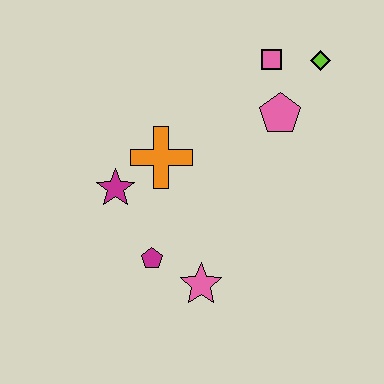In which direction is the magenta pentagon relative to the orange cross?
The magenta pentagon is below the orange cross.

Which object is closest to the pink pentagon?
The pink square is closest to the pink pentagon.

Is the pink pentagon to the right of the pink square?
Yes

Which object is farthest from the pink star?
The lime diamond is farthest from the pink star.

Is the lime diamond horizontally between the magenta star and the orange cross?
No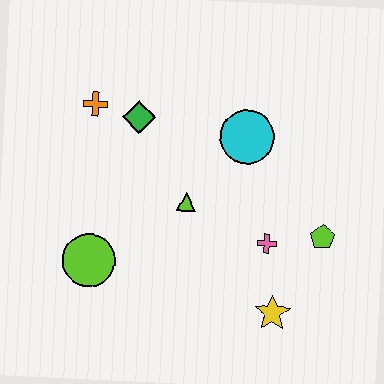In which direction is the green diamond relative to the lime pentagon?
The green diamond is to the left of the lime pentagon.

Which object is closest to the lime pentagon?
The pink cross is closest to the lime pentagon.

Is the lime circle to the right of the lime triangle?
No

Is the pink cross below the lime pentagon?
Yes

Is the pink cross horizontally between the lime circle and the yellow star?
Yes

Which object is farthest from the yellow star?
The orange cross is farthest from the yellow star.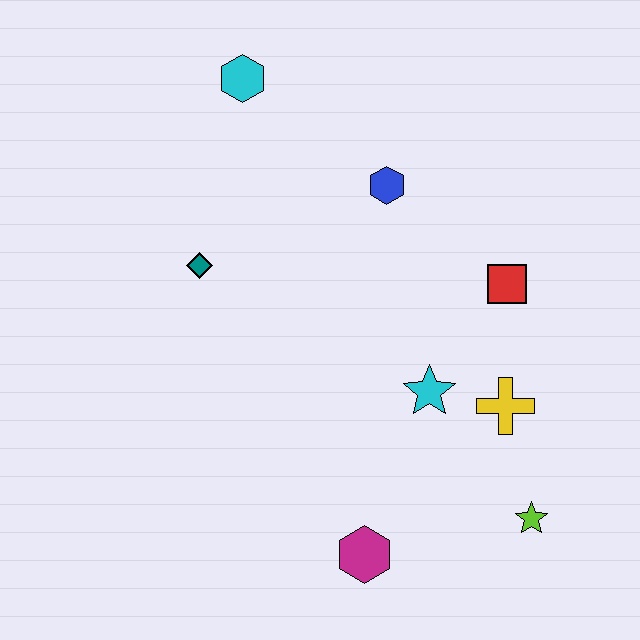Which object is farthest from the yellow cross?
The cyan hexagon is farthest from the yellow cross.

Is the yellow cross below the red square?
Yes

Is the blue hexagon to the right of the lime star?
No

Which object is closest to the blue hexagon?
The red square is closest to the blue hexagon.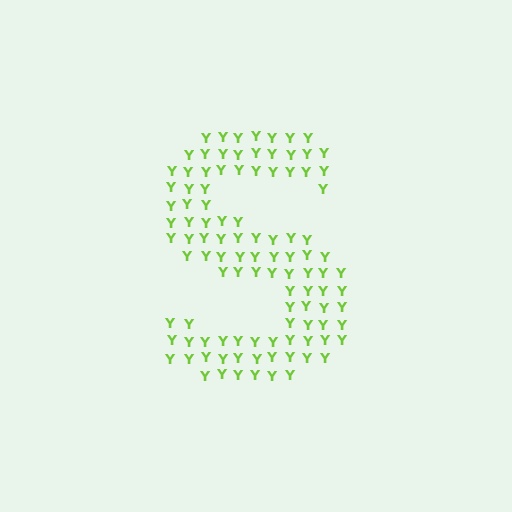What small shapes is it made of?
It is made of small letter Y's.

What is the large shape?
The large shape is the letter S.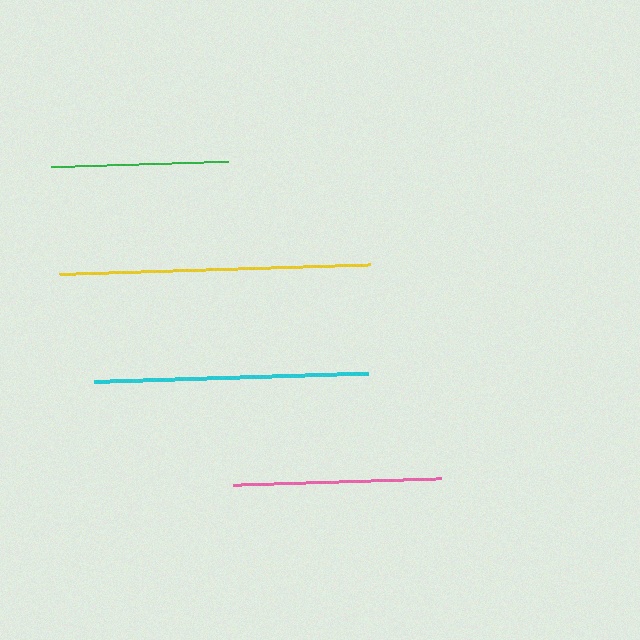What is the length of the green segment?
The green segment is approximately 177 pixels long.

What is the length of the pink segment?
The pink segment is approximately 208 pixels long.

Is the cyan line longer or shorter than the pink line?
The cyan line is longer than the pink line.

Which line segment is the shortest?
The green line is the shortest at approximately 177 pixels.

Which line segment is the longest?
The yellow line is the longest at approximately 311 pixels.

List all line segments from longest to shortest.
From longest to shortest: yellow, cyan, pink, green.